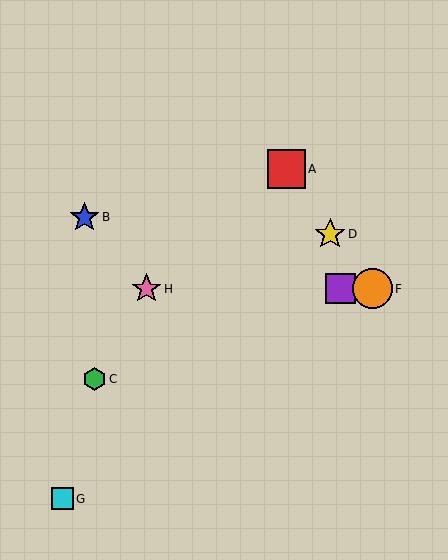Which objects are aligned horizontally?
Objects E, F, H are aligned horizontally.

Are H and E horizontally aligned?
Yes, both are at y≈289.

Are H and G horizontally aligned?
No, H is at y≈289 and G is at y≈499.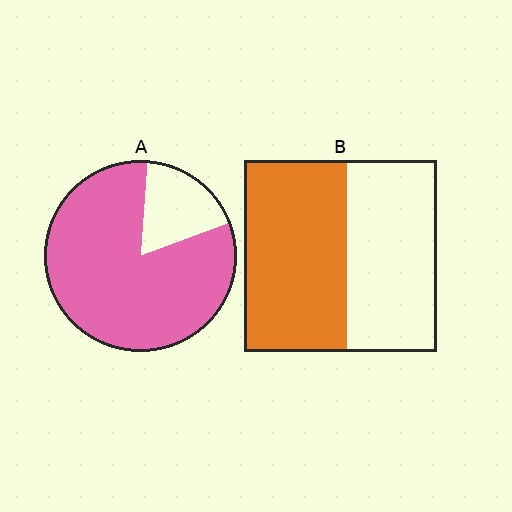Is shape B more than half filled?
Roughly half.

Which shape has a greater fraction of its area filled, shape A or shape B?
Shape A.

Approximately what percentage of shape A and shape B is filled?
A is approximately 80% and B is approximately 55%.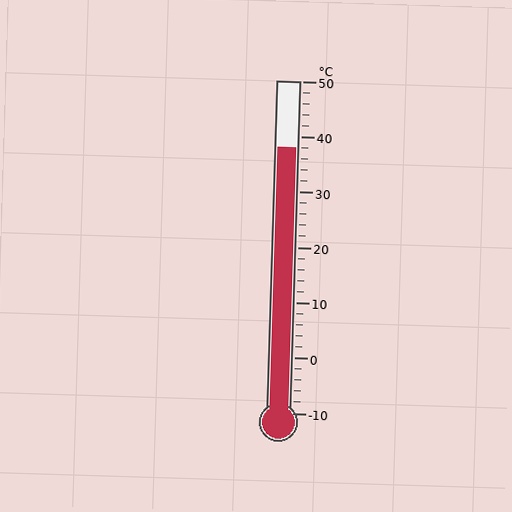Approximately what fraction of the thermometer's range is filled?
The thermometer is filled to approximately 80% of its range.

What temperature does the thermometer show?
The thermometer shows approximately 38°C.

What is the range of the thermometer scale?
The thermometer scale ranges from -10°C to 50°C.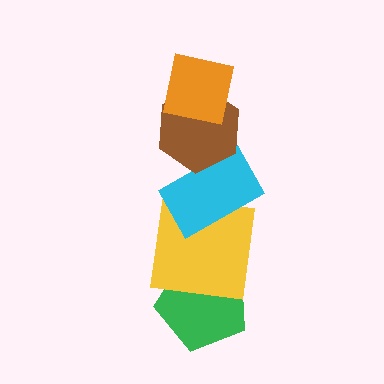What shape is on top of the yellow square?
The cyan rectangle is on top of the yellow square.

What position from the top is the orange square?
The orange square is 1st from the top.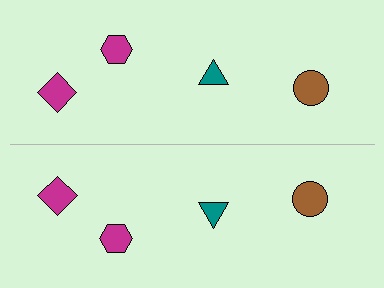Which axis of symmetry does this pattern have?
The pattern has a horizontal axis of symmetry running through the center of the image.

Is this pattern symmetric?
Yes, this pattern has bilateral (reflection) symmetry.